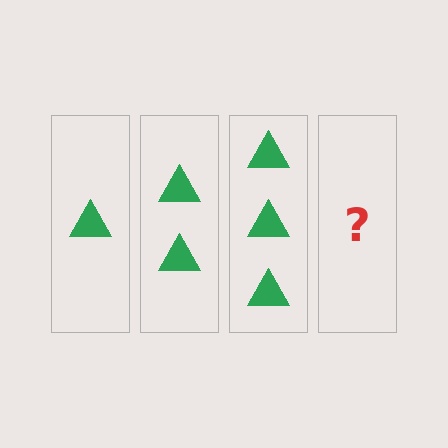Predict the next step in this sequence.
The next step is 4 triangles.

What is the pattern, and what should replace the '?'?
The pattern is that each step adds one more triangle. The '?' should be 4 triangles.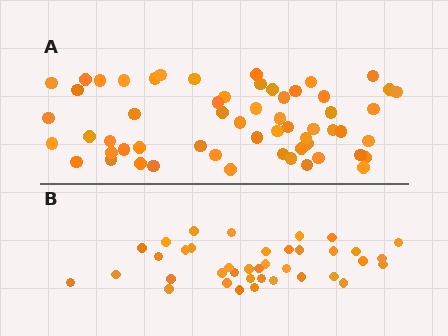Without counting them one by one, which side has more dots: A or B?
Region A (the top region) has more dots.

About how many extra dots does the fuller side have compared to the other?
Region A has approximately 20 more dots than region B.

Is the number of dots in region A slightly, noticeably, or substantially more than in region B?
Region A has substantially more. The ratio is roughly 1.5 to 1.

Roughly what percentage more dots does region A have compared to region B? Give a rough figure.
About 55% more.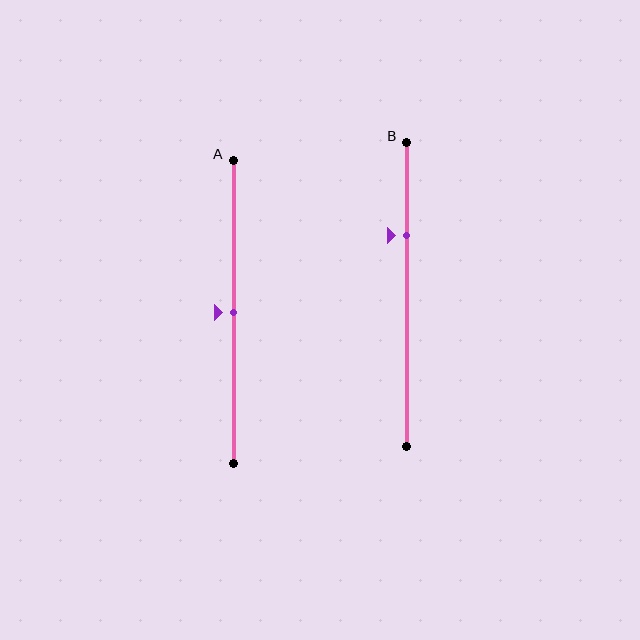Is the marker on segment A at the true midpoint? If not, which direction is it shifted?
Yes, the marker on segment A is at the true midpoint.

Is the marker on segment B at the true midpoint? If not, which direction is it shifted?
No, the marker on segment B is shifted upward by about 19% of the segment length.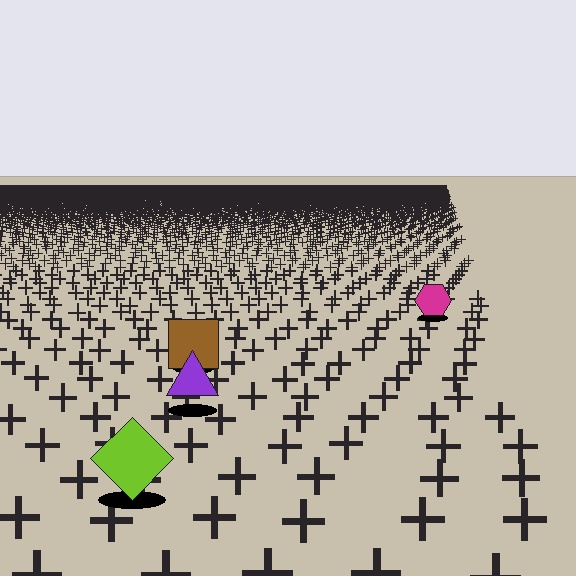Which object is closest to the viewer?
The lime diamond is closest. The texture marks near it are larger and more spread out.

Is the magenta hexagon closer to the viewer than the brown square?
No. The brown square is closer — you can tell from the texture gradient: the ground texture is coarser near it.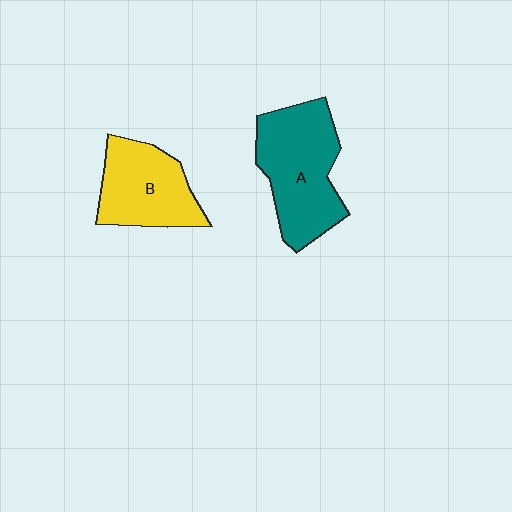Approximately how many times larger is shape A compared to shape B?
Approximately 1.3 times.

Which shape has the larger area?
Shape A (teal).